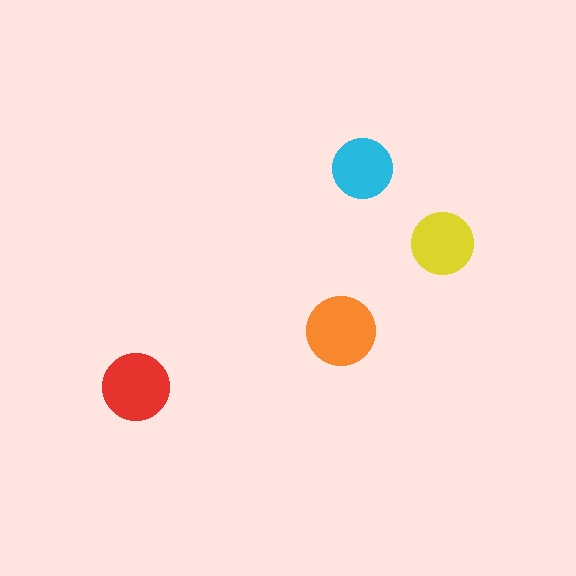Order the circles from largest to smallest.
the orange one, the red one, the yellow one, the cyan one.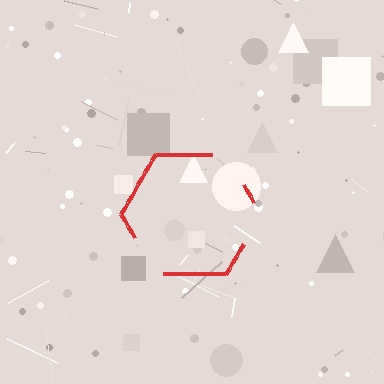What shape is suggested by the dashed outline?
The dashed outline suggests a hexagon.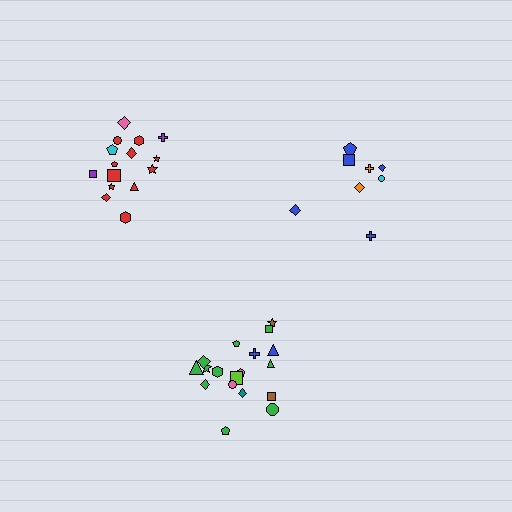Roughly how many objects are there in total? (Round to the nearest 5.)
Roughly 40 objects in total.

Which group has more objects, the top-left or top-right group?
The top-left group.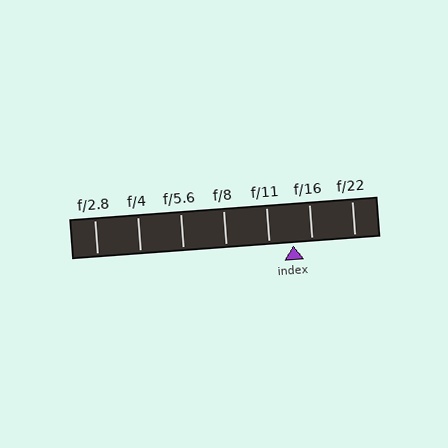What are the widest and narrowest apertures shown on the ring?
The widest aperture shown is f/2.8 and the narrowest is f/22.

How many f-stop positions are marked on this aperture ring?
There are 7 f-stop positions marked.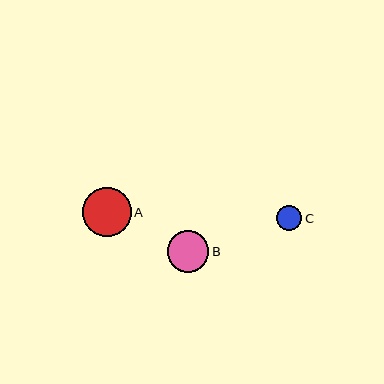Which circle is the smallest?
Circle C is the smallest with a size of approximately 25 pixels.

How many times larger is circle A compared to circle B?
Circle A is approximately 1.2 times the size of circle B.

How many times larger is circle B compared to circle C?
Circle B is approximately 1.7 times the size of circle C.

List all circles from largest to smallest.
From largest to smallest: A, B, C.